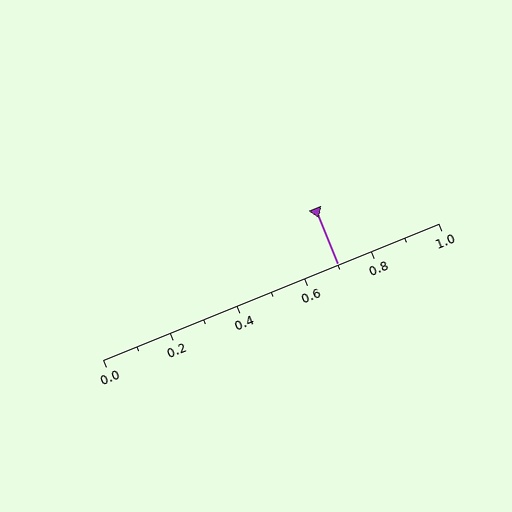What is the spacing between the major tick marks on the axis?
The major ticks are spaced 0.2 apart.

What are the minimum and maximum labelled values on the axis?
The axis runs from 0.0 to 1.0.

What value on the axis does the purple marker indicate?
The marker indicates approximately 0.7.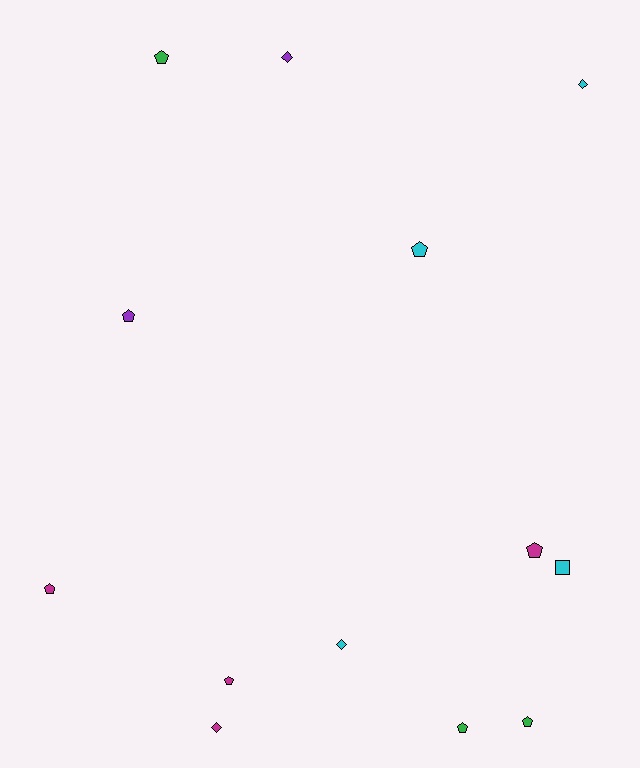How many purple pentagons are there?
There is 1 purple pentagon.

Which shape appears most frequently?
Pentagon, with 8 objects.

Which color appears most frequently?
Cyan, with 4 objects.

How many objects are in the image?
There are 13 objects.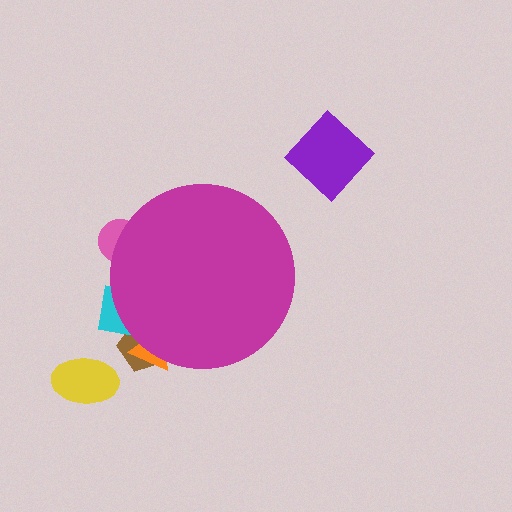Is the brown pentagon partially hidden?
Yes, the brown pentagon is partially hidden behind the magenta circle.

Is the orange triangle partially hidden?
Yes, the orange triangle is partially hidden behind the magenta circle.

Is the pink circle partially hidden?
Yes, the pink circle is partially hidden behind the magenta circle.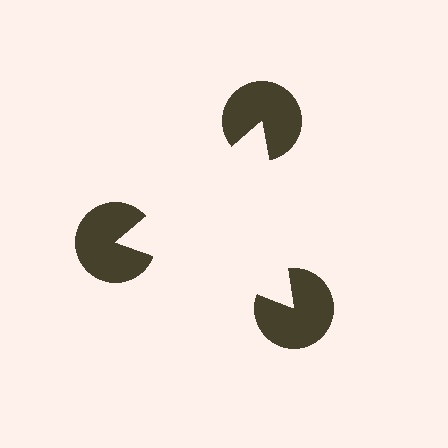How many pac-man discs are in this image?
There are 3 — one at each vertex of the illusory triangle.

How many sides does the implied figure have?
3 sides.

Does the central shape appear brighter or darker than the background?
It typically appears slightly brighter than the background, even though no actual brightness change is drawn.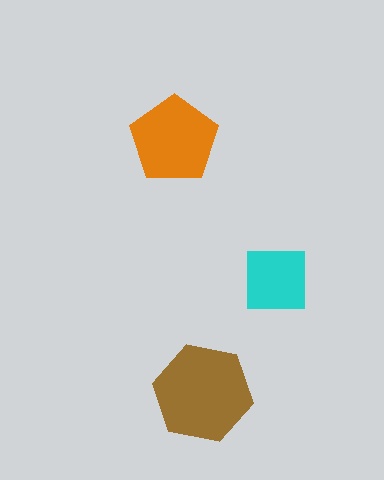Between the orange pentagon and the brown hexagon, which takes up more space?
The brown hexagon.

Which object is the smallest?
The cyan square.